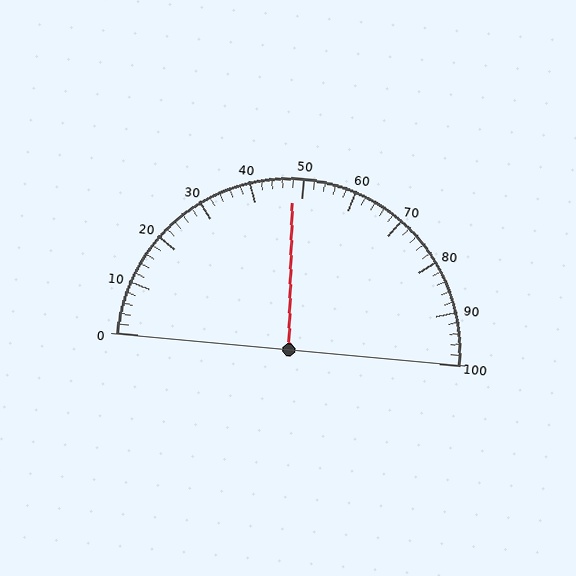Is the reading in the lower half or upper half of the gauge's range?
The reading is in the lower half of the range (0 to 100).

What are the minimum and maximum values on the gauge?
The gauge ranges from 0 to 100.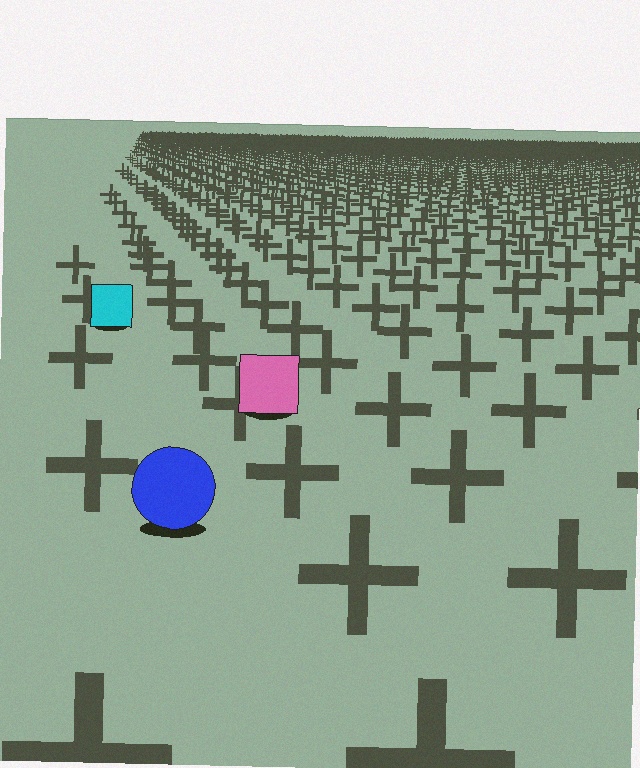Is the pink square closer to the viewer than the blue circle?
No. The blue circle is closer — you can tell from the texture gradient: the ground texture is coarser near it.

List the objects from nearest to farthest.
From nearest to farthest: the blue circle, the pink square, the cyan square.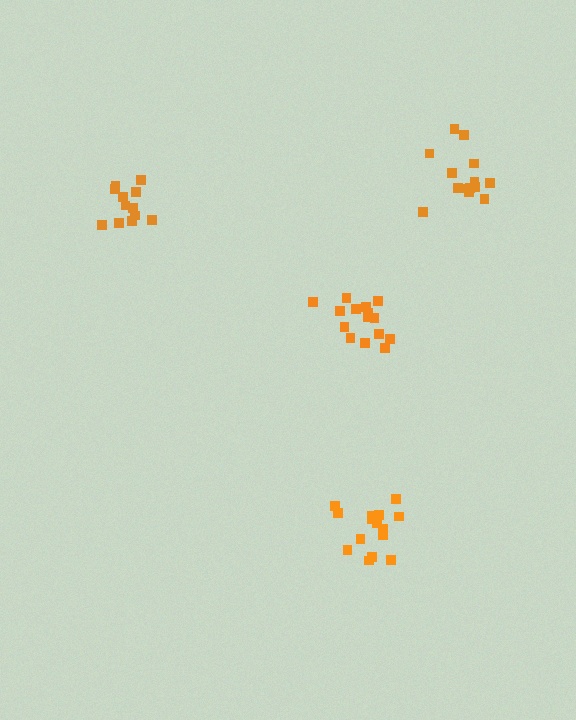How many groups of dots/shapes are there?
There are 4 groups.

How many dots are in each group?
Group 1: 15 dots, Group 2: 15 dots, Group 3: 12 dots, Group 4: 16 dots (58 total).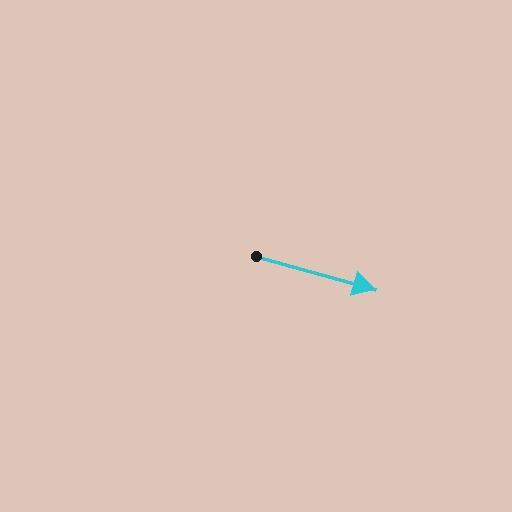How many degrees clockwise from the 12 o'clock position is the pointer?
Approximately 106 degrees.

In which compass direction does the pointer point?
East.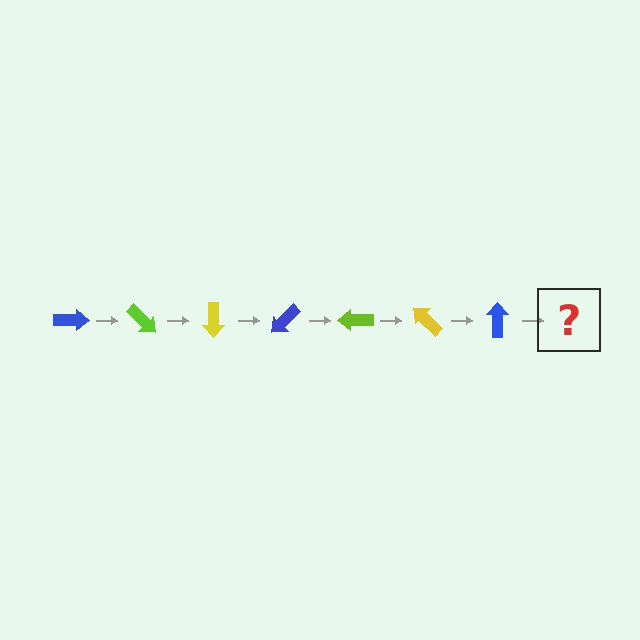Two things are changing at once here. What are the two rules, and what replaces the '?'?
The two rules are that it rotates 45 degrees each step and the color cycles through blue, lime, and yellow. The '?' should be a lime arrow, rotated 315 degrees from the start.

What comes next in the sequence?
The next element should be a lime arrow, rotated 315 degrees from the start.